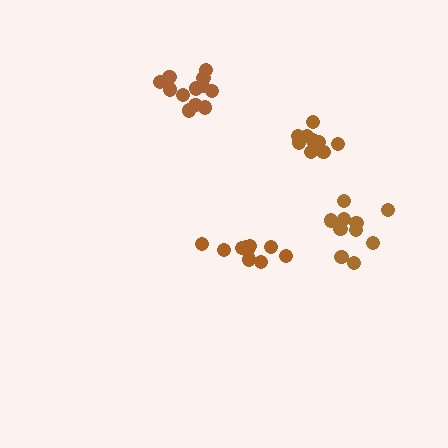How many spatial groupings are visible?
There are 4 spatial groupings.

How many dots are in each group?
Group 1: 10 dots, Group 2: 12 dots, Group 3: 10 dots, Group 4: 10 dots (42 total).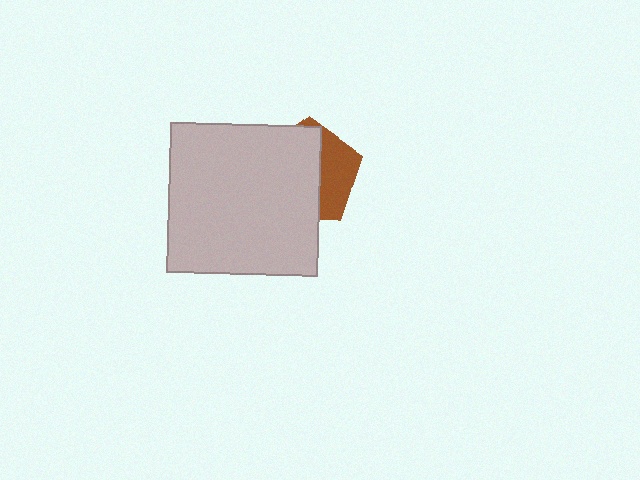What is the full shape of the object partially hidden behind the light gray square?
The partially hidden object is a brown pentagon.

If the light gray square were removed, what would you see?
You would see the complete brown pentagon.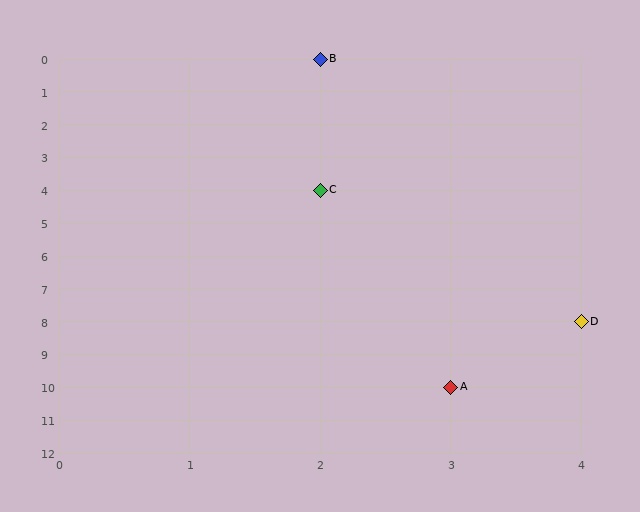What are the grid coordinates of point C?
Point C is at grid coordinates (2, 4).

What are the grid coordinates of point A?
Point A is at grid coordinates (3, 10).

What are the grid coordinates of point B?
Point B is at grid coordinates (2, 0).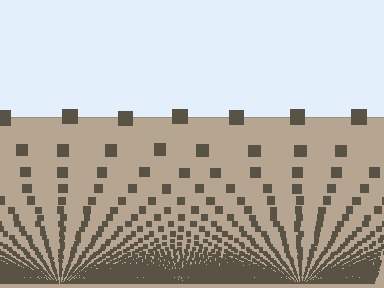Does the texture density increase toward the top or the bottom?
Density increases toward the bottom.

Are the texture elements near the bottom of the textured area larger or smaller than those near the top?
Smaller. The gradient is inverted — elements near the bottom are smaller and denser.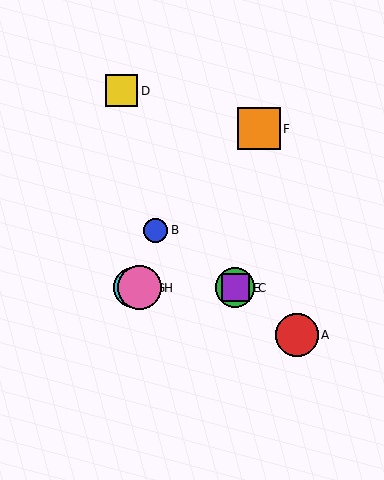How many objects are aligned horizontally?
4 objects (C, E, G, H) are aligned horizontally.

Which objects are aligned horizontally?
Objects C, E, G, H are aligned horizontally.